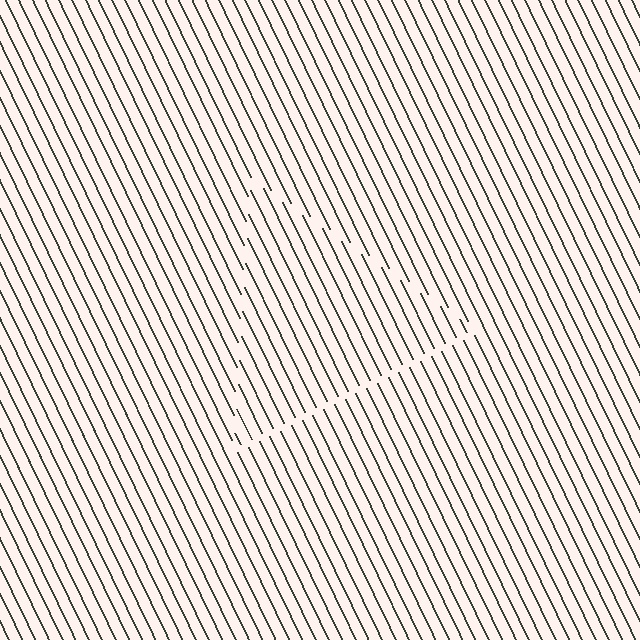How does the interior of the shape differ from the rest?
The interior of the shape contains the same grating, shifted by half a period — the contour is defined by the phase discontinuity where line-ends from the inner and outer gratings abut.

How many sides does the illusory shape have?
3 sides — the line-ends trace a triangle.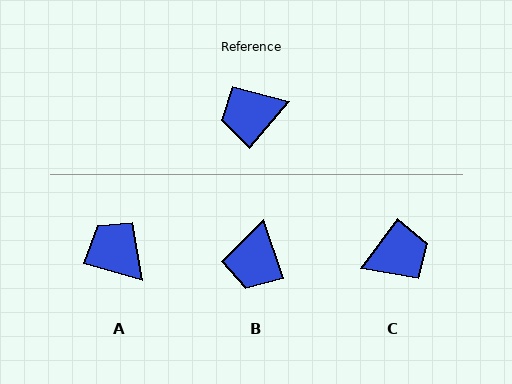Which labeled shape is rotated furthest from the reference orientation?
C, about 176 degrees away.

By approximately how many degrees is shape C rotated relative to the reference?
Approximately 176 degrees clockwise.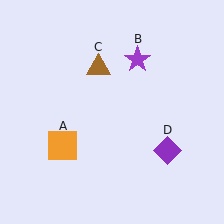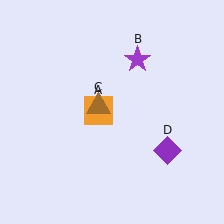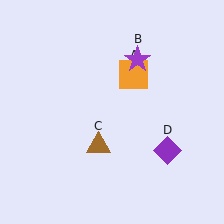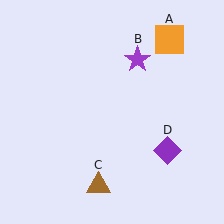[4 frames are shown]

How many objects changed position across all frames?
2 objects changed position: orange square (object A), brown triangle (object C).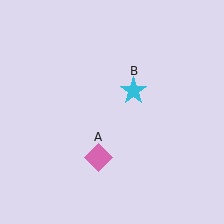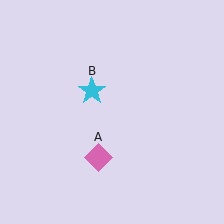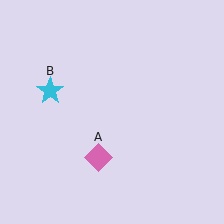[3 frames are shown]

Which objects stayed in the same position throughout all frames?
Pink diamond (object A) remained stationary.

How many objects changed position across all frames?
1 object changed position: cyan star (object B).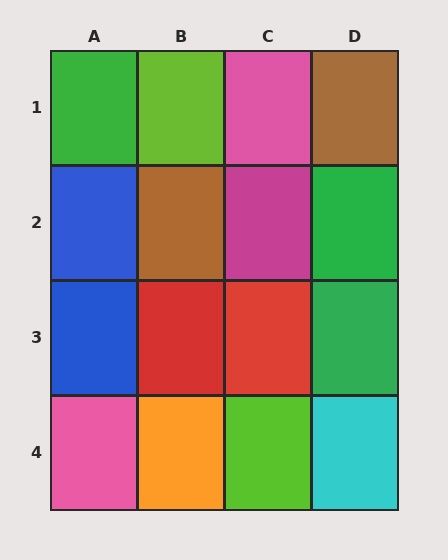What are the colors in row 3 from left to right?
Blue, red, red, green.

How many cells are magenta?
1 cell is magenta.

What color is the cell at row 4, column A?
Pink.